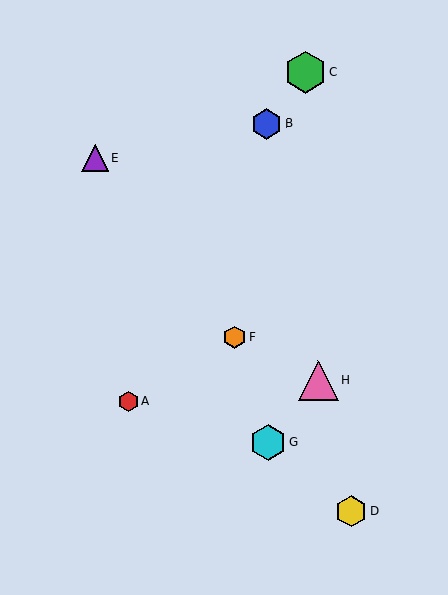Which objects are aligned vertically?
Objects B, G are aligned vertically.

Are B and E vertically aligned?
No, B is at x≈266 and E is at x≈95.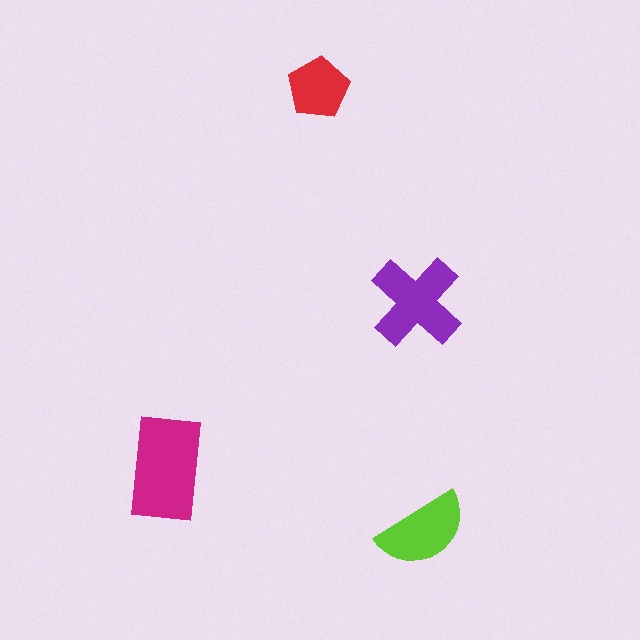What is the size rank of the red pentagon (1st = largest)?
4th.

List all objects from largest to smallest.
The magenta rectangle, the purple cross, the lime semicircle, the red pentagon.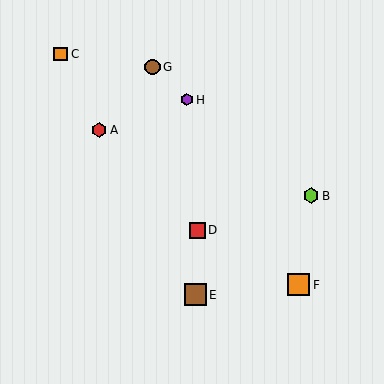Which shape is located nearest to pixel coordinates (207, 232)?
The red square (labeled D) at (197, 230) is nearest to that location.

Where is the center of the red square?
The center of the red square is at (197, 230).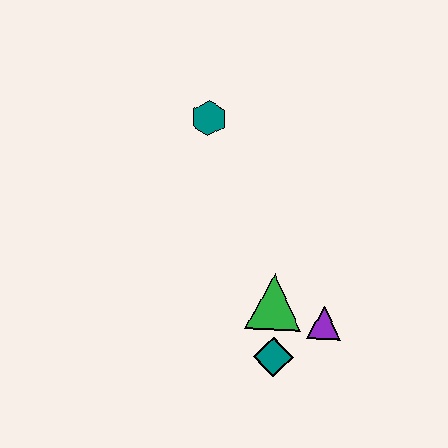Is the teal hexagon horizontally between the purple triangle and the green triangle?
No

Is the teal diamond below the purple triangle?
Yes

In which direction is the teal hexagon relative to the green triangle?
The teal hexagon is above the green triangle.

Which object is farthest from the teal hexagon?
The teal diamond is farthest from the teal hexagon.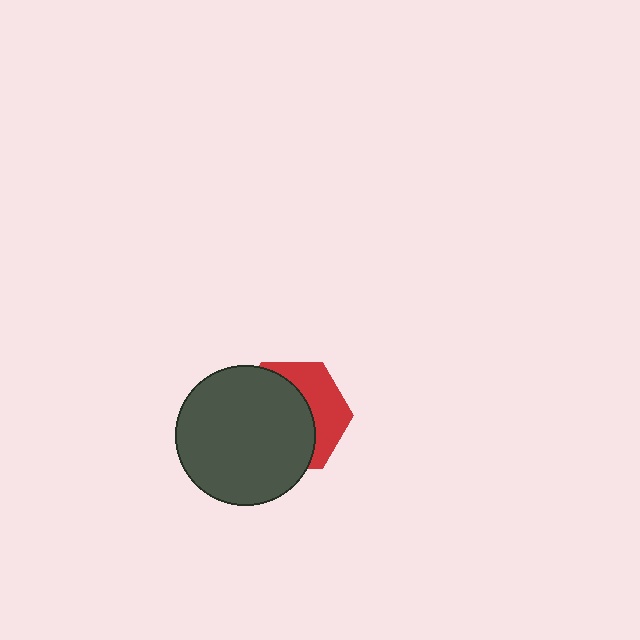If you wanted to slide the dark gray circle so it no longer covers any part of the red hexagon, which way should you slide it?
Slide it left — that is the most direct way to separate the two shapes.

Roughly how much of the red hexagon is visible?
A small part of it is visible (roughly 38%).